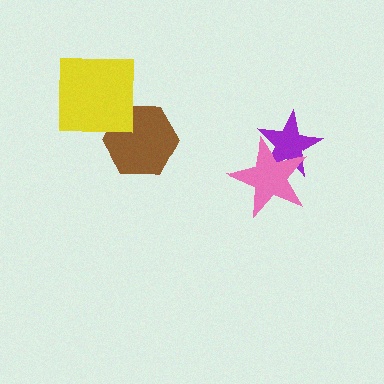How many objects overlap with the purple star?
1 object overlaps with the purple star.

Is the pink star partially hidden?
No, no other shape covers it.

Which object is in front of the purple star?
The pink star is in front of the purple star.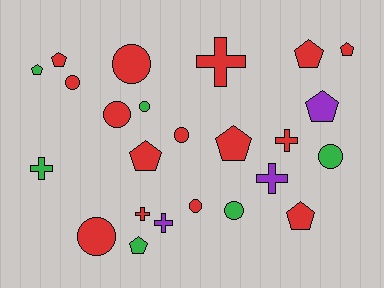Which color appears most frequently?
Red, with 15 objects.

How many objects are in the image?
There are 24 objects.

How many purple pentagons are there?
There is 1 purple pentagon.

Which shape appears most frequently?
Circle, with 9 objects.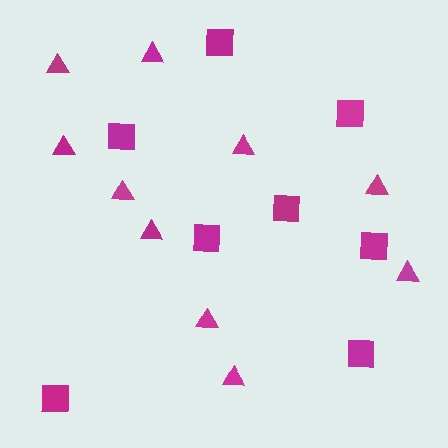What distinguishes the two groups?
There are 2 groups: one group of triangles (10) and one group of squares (8).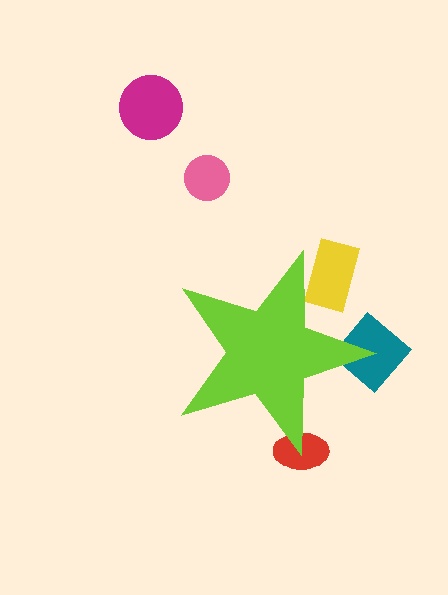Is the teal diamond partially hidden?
Yes, the teal diamond is partially hidden behind the lime star.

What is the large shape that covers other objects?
A lime star.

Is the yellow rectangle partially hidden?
Yes, the yellow rectangle is partially hidden behind the lime star.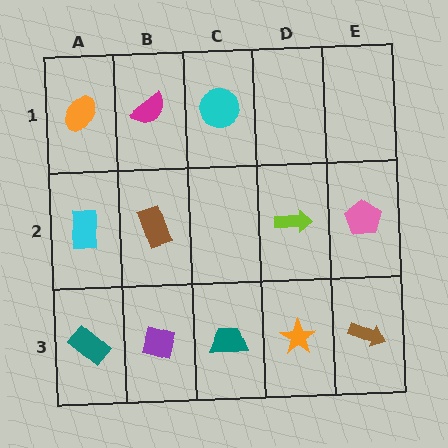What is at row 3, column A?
A teal rectangle.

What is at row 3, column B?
A purple square.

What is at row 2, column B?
A brown rectangle.